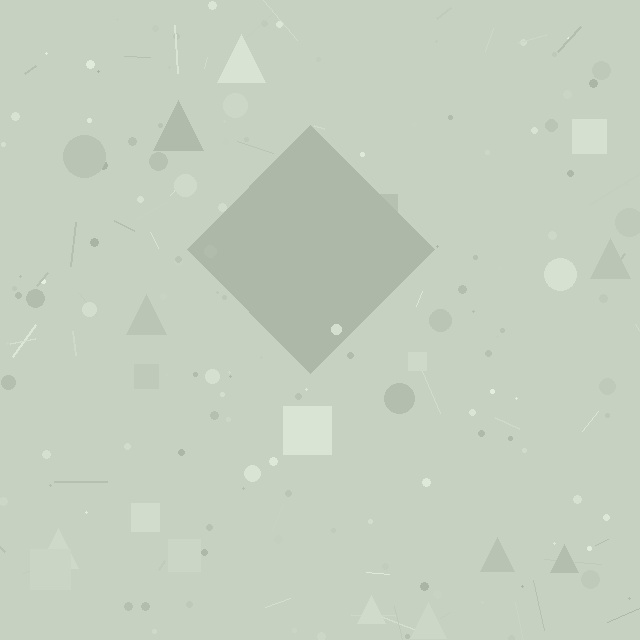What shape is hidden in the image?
A diamond is hidden in the image.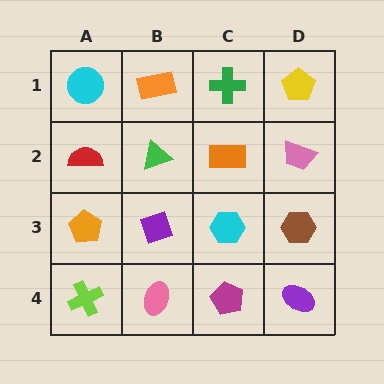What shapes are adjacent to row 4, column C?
A cyan hexagon (row 3, column C), a pink ellipse (row 4, column B), a purple ellipse (row 4, column D).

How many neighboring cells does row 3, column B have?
4.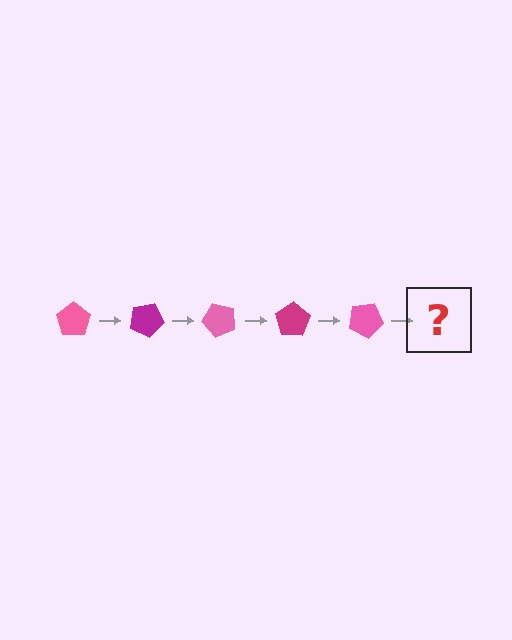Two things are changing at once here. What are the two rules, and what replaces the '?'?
The two rules are that it rotates 25 degrees each step and the color cycles through pink and magenta. The '?' should be a magenta pentagon, rotated 125 degrees from the start.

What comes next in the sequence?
The next element should be a magenta pentagon, rotated 125 degrees from the start.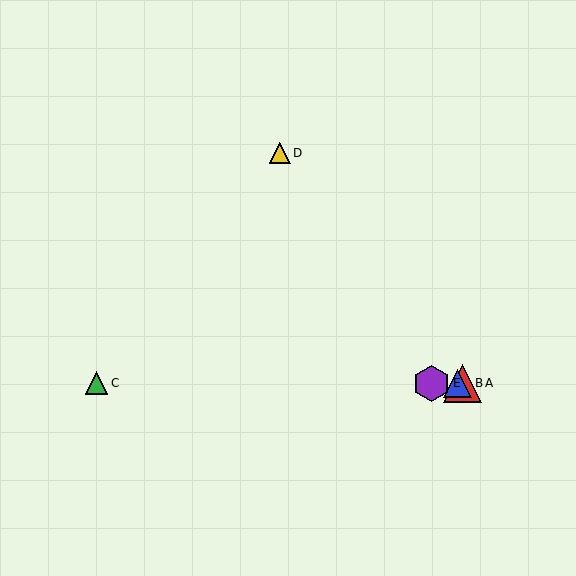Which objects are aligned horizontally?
Objects A, B, C, E are aligned horizontally.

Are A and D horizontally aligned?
No, A is at y≈383 and D is at y≈153.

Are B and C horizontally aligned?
Yes, both are at y≈383.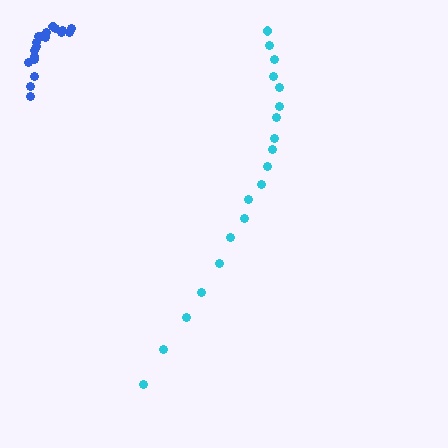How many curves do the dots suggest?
There are 2 distinct paths.